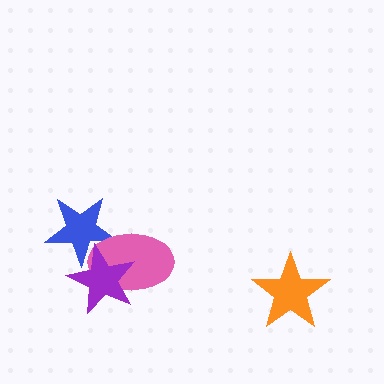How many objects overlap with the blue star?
2 objects overlap with the blue star.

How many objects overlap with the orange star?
0 objects overlap with the orange star.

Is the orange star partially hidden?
No, no other shape covers it.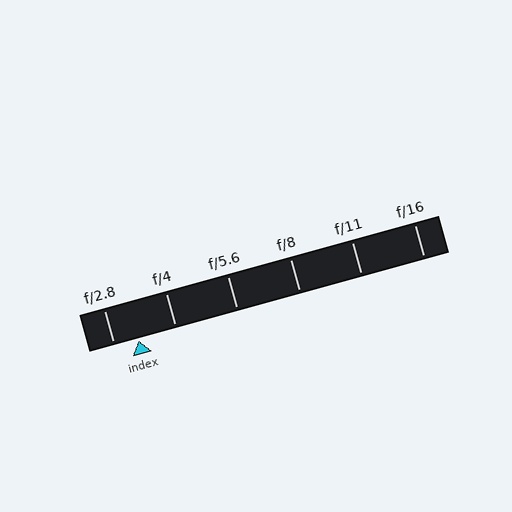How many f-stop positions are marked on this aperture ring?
There are 6 f-stop positions marked.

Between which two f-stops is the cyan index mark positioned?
The index mark is between f/2.8 and f/4.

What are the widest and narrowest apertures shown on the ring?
The widest aperture shown is f/2.8 and the narrowest is f/16.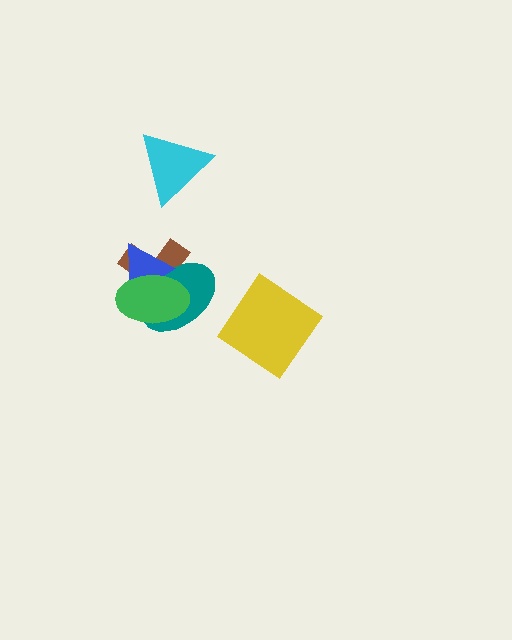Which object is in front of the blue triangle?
The green ellipse is in front of the blue triangle.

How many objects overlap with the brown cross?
3 objects overlap with the brown cross.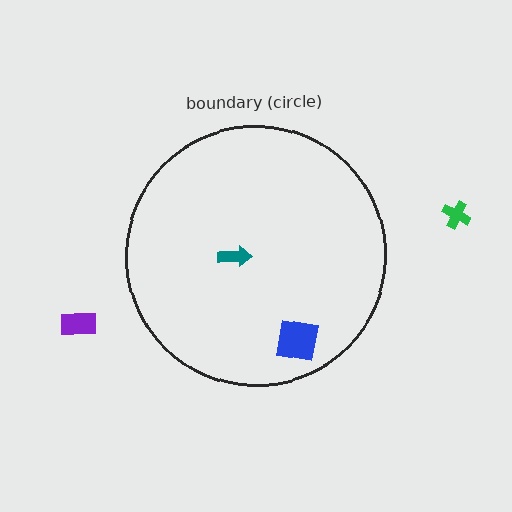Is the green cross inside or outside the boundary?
Outside.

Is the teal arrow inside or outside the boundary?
Inside.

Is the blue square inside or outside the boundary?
Inside.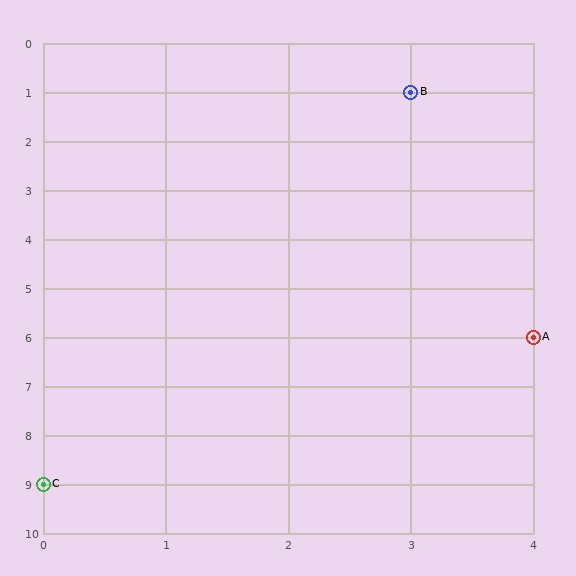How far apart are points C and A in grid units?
Points C and A are 4 columns and 3 rows apart (about 5.0 grid units diagonally).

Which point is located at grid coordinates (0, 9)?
Point C is at (0, 9).